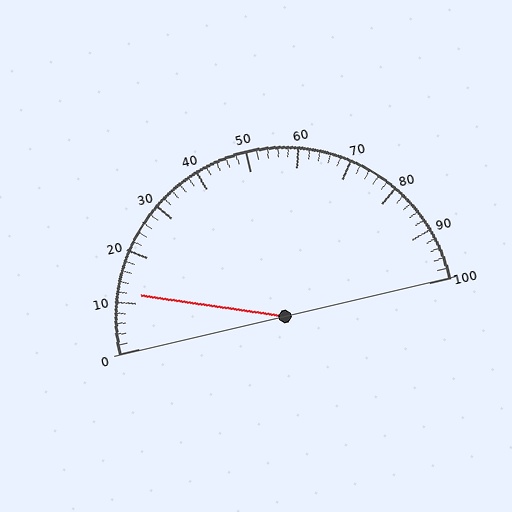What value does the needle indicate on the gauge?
The needle indicates approximately 12.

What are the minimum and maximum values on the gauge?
The gauge ranges from 0 to 100.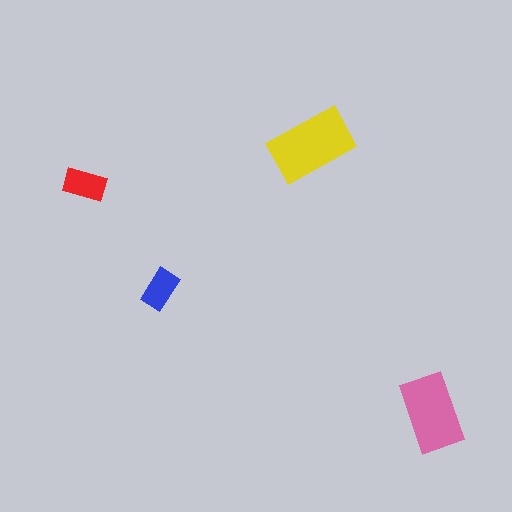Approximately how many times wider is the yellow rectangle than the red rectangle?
About 2 times wider.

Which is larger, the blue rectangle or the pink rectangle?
The pink one.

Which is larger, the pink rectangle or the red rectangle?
The pink one.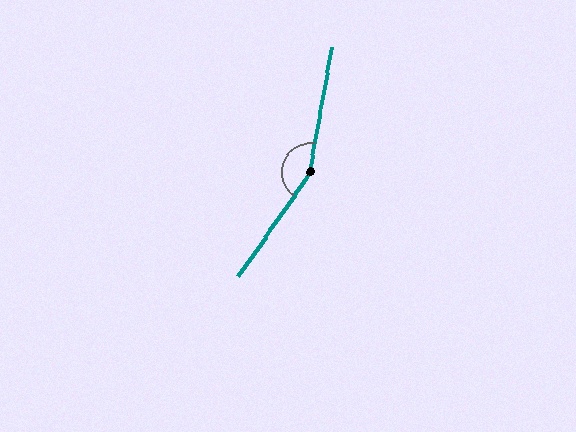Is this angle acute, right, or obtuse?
It is obtuse.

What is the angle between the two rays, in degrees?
Approximately 155 degrees.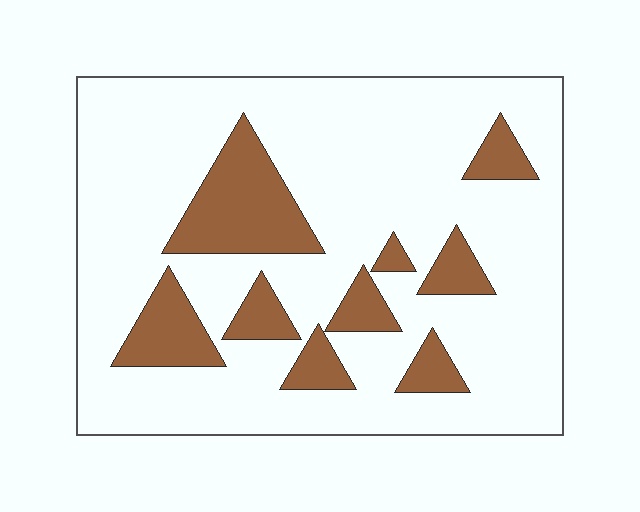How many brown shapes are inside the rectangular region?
9.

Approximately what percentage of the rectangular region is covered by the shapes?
Approximately 20%.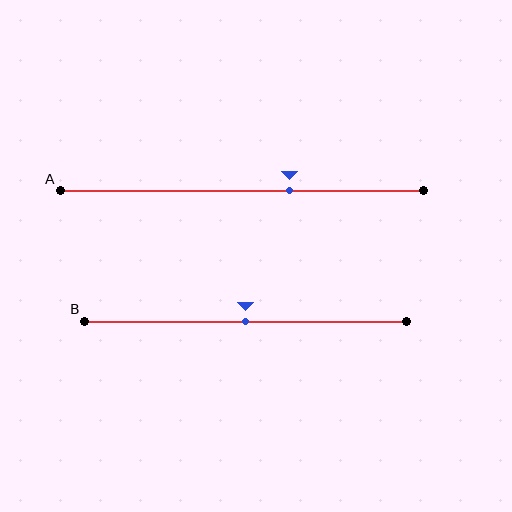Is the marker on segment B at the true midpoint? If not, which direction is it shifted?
Yes, the marker on segment B is at the true midpoint.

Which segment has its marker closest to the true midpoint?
Segment B has its marker closest to the true midpoint.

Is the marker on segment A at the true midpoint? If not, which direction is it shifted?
No, the marker on segment A is shifted to the right by about 13% of the segment length.